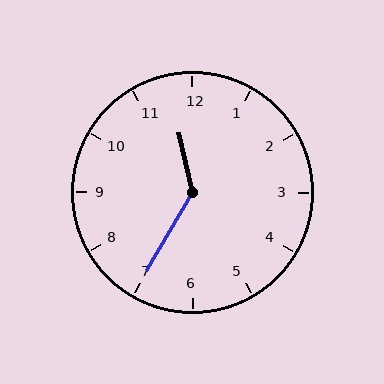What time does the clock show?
11:35.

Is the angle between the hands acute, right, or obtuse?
It is obtuse.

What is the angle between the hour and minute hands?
Approximately 138 degrees.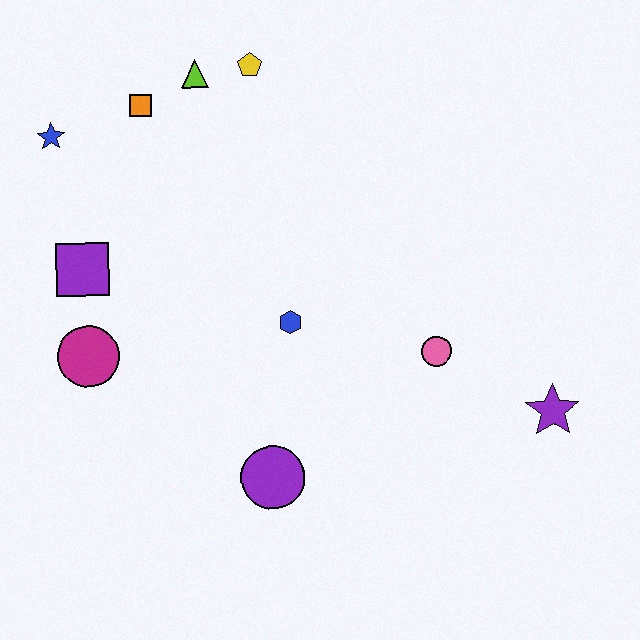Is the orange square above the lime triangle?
No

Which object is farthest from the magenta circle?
The purple star is farthest from the magenta circle.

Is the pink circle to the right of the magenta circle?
Yes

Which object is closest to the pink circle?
The purple star is closest to the pink circle.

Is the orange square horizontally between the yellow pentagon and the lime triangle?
No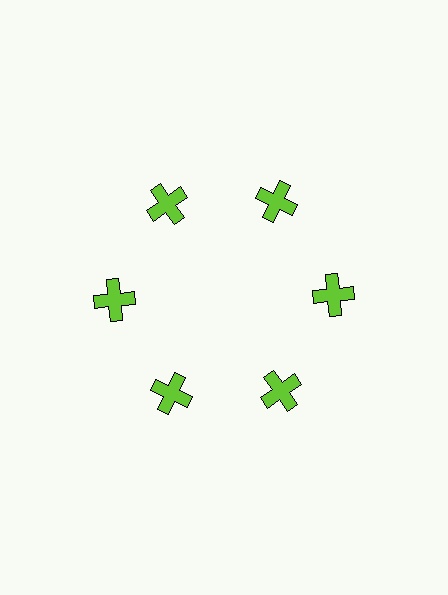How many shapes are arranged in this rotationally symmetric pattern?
There are 6 shapes, arranged in 6 groups of 1.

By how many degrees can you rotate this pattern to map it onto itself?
The pattern maps onto itself every 60 degrees of rotation.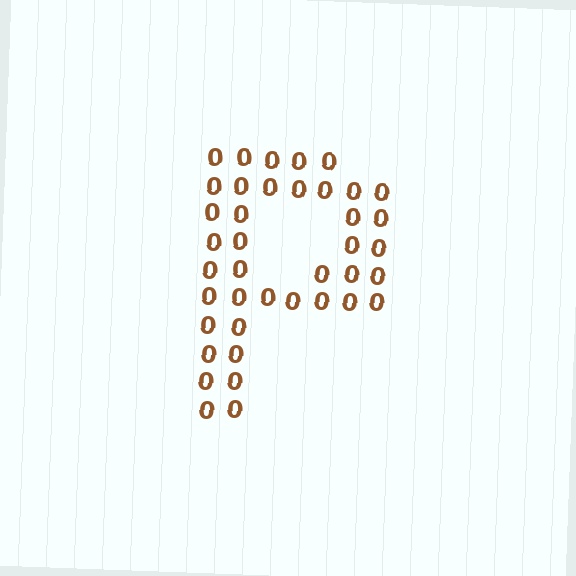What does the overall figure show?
The overall figure shows the letter P.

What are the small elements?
The small elements are digit 0's.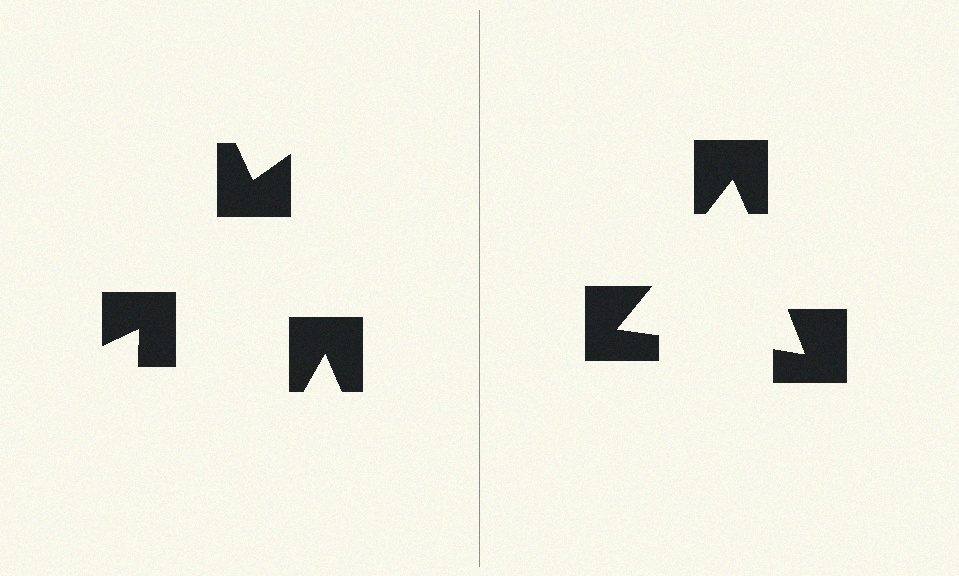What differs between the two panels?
The notched squares are positioned identically on both sides; only the wedge orientations differ. On the right they align to a triangle; on the left they are misaligned.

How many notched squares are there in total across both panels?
6 — 3 on each side.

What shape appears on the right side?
An illusory triangle.